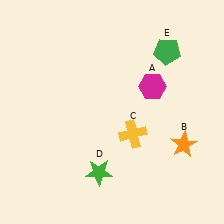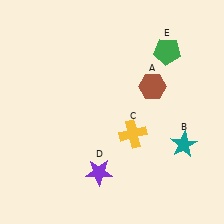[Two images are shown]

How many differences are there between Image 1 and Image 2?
There are 3 differences between the two images.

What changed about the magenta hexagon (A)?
In Image 1, A is magenta. In Image 2, it changed to brown.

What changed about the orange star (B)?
In Image 1, B is orange. In Image 2, it changed to teal.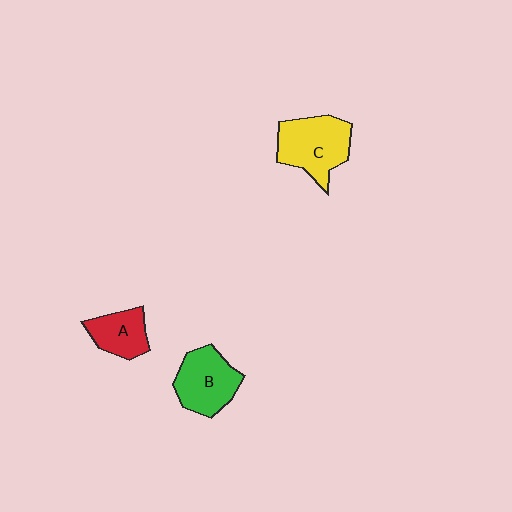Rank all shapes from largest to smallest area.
From largest to smallest: C (yellow), B (green), A (red).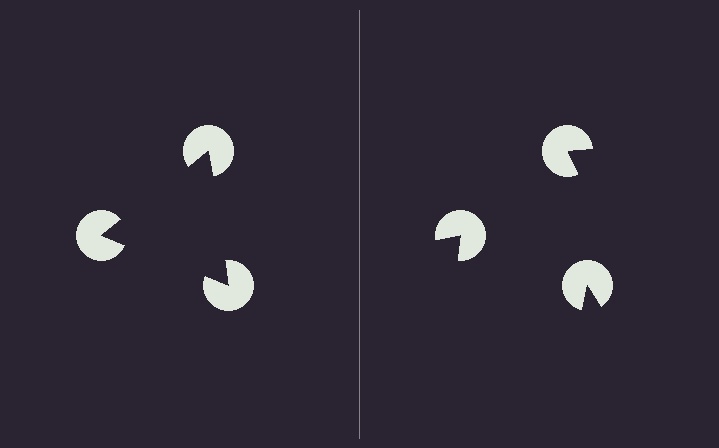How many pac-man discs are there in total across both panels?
6 — 3 on each side.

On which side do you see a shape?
An illusory triangle appears on the left side. On the right side the wedge cuts are rotated, so no coherent shape forms.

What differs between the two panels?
The pac-man discs are positioned identically on both sides; only the wedge orientations differ. On the left they align to a triangle; on the right they are misaligned.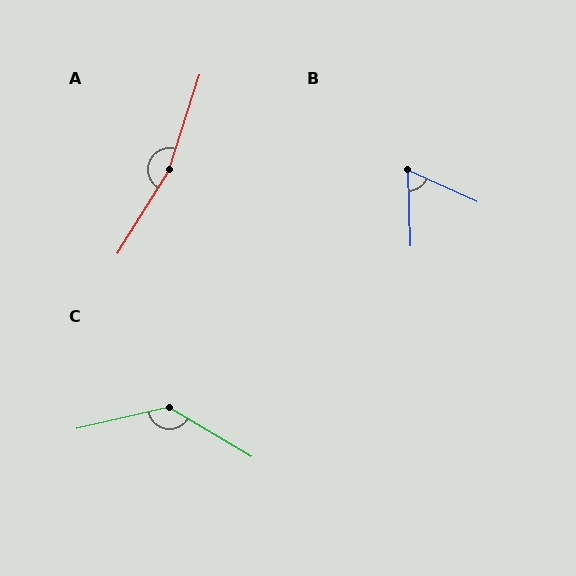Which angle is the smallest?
B, at approximately 63 degrees.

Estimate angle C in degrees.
Approximately 136 degrees.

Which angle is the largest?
A, at approximately 166 degrees.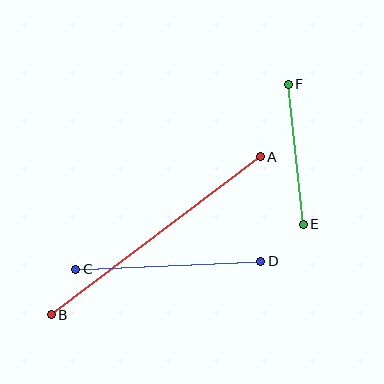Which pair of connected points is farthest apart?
Points A and B are farthest apart.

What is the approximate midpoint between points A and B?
The midpoint is at approximately (156, 236) pixels.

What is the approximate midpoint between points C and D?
The midpoint is at approximately (168, 265) pixels.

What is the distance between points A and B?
The distance is approximately 262 pixels.